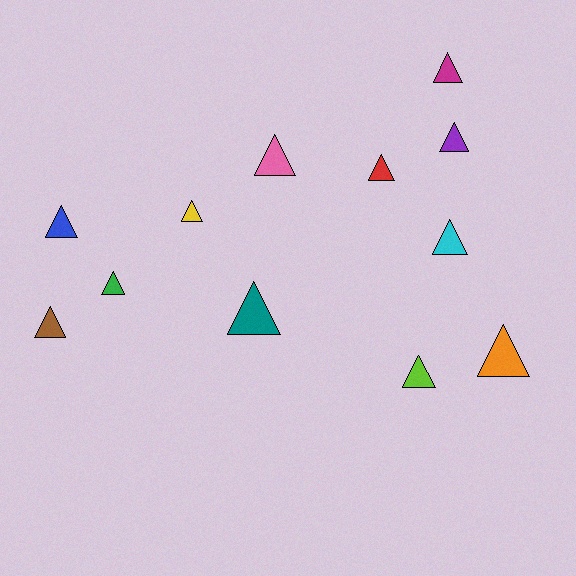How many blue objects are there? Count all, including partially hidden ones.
There is 1 blue object.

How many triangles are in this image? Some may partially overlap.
There are 12 triangles.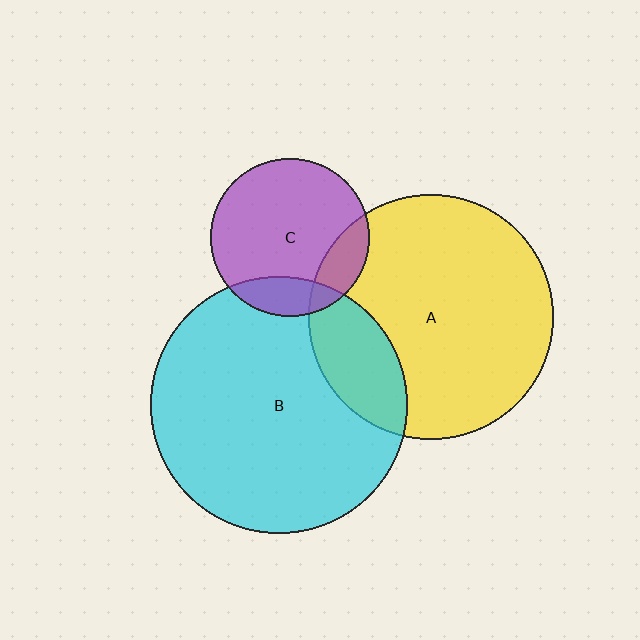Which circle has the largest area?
Circle B (cyan).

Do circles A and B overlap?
Yes.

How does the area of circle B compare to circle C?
Approximately 2.6 times.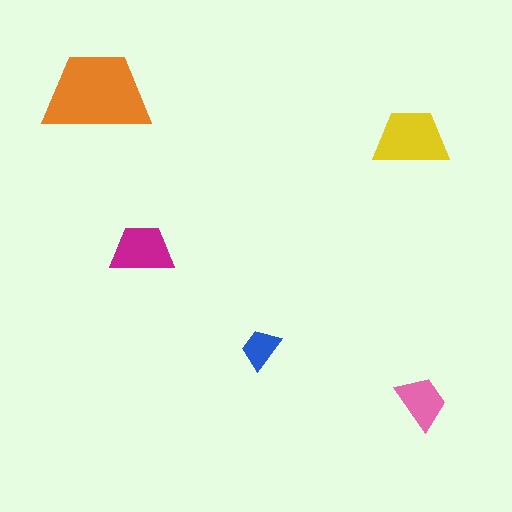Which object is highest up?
The orange trapezoid is topmost.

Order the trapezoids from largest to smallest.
the orange one, the yellow one, the magenta one, the pink one, the blue one.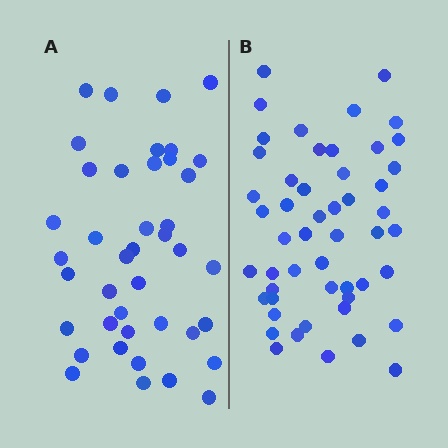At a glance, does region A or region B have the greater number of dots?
Region B (the right region) has more dots.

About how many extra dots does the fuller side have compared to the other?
Region B has roughly 10 or so more dots than region A.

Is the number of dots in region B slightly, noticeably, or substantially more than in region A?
Region B has only slightly more — the two regions are fairly close. The ratio is roughly 1.2 to 1.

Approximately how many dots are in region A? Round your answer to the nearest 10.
About 40 dots. (The exact count is 41, which rounds to 40.)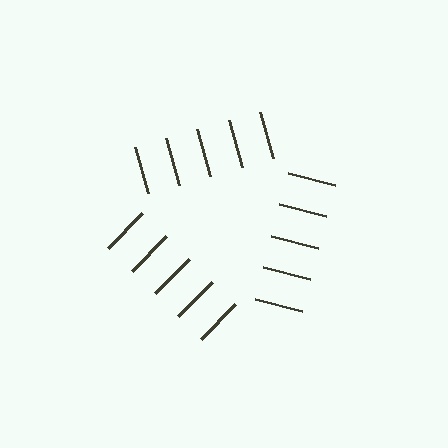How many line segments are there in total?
15 — 5 along each of the 3 edges.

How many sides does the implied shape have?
3 sides — the line-ends trace a triangle.